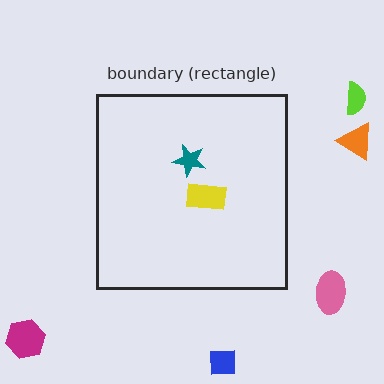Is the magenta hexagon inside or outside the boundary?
Outside.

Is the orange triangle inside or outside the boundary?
Outside.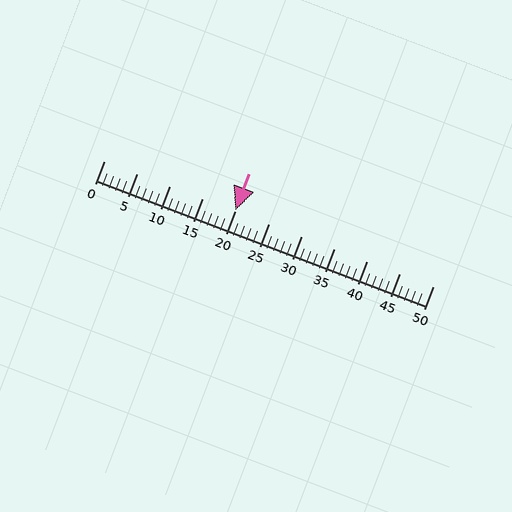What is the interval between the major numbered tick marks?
The major tick marks are spaced 5 units apart.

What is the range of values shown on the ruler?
The ruler shows values from 0 to 50.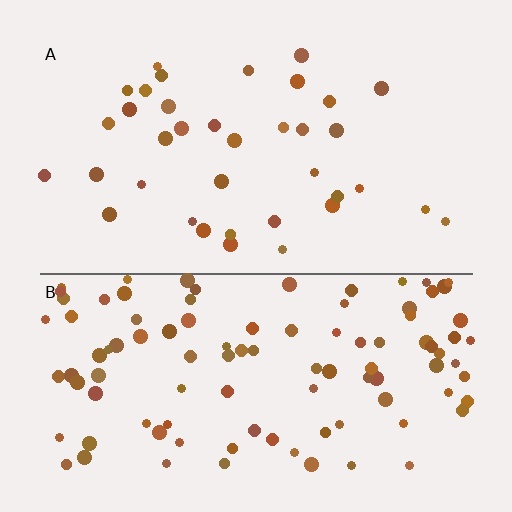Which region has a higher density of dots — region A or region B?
B (the bottom).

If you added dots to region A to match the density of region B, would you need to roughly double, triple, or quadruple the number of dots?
Approximately triple.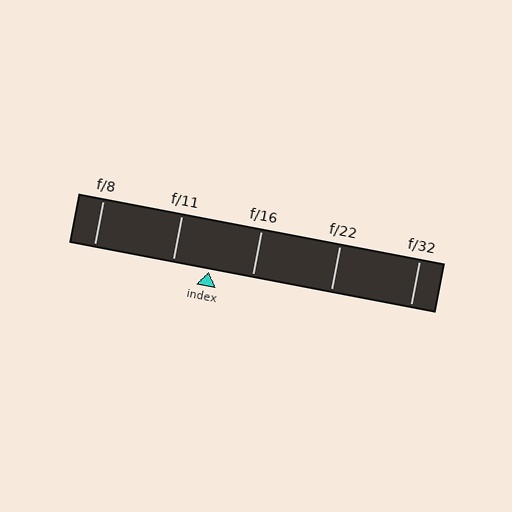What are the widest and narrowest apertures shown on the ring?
The widest aperture shown is f/8 and the narrowest is f/32.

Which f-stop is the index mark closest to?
The index mark is closest to f/11.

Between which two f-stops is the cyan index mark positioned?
The index mark is between f/11 and f/16.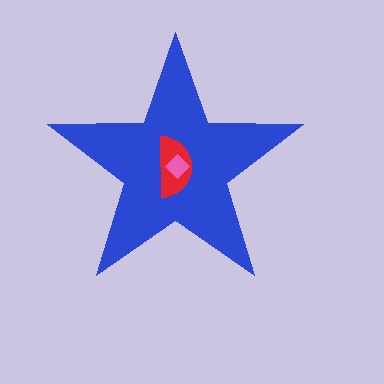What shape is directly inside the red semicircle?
The pink diamond.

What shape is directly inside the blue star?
The red semicircle.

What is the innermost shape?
The pink diamond.